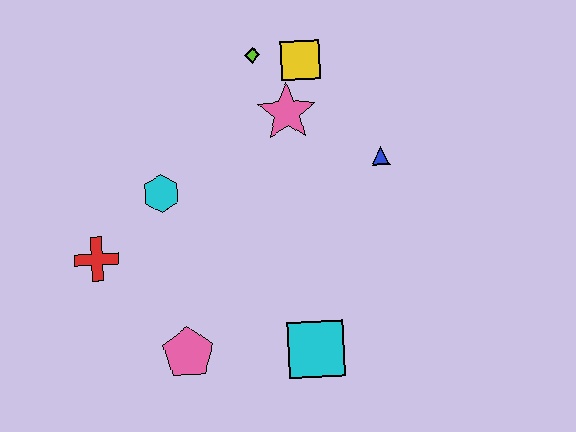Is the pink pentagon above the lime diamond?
No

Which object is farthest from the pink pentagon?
The yellow square is farthest from the pink pentagon.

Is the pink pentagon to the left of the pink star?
Yes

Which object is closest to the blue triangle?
The pink star is closest to the blue triangle.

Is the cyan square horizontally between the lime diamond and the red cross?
No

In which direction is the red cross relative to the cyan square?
The red cross is to the left of the cyan square.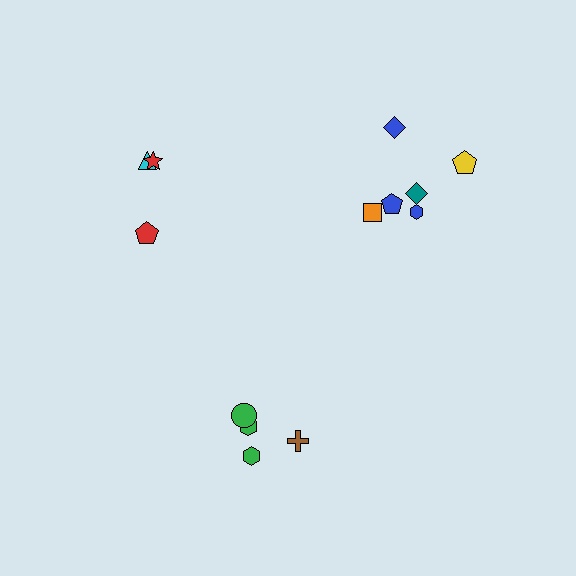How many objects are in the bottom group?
There are 4 objects.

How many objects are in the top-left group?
There are 3 objects.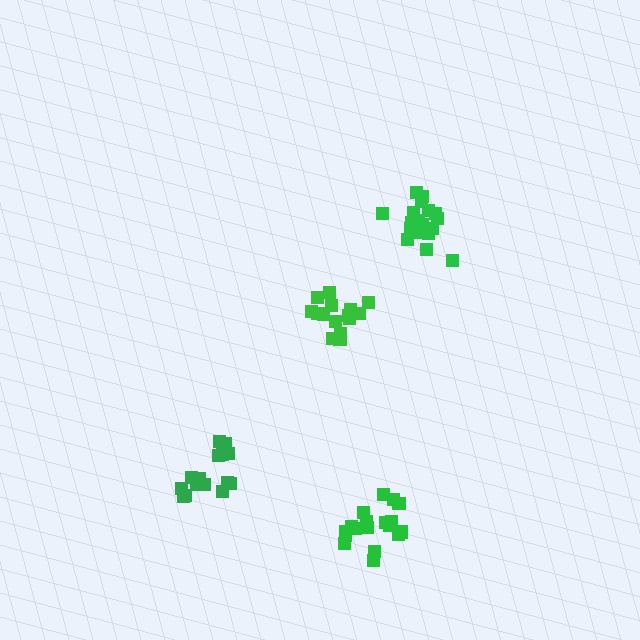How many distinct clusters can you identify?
There are 4 distinct clusters.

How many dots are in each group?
Group 1: 15 dots, Group 2: 15 dots, Group 3: 20 dots, Group 4: 18 dots (68 total).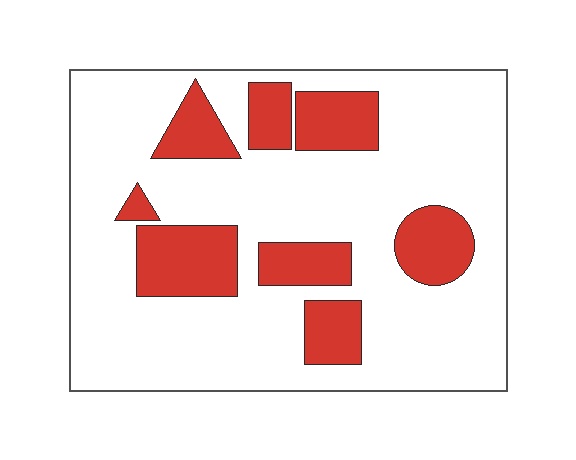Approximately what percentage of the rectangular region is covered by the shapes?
Approximately 25%.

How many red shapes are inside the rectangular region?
8.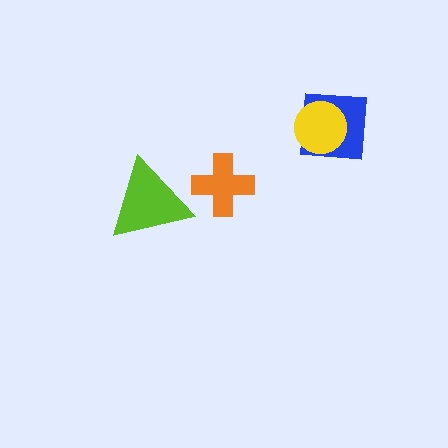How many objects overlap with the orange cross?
0 objects overlap with the orange cross.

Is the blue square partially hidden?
Yes, it is partially covered by another shape.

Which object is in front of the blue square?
The yellow circle is in front of the blue square.